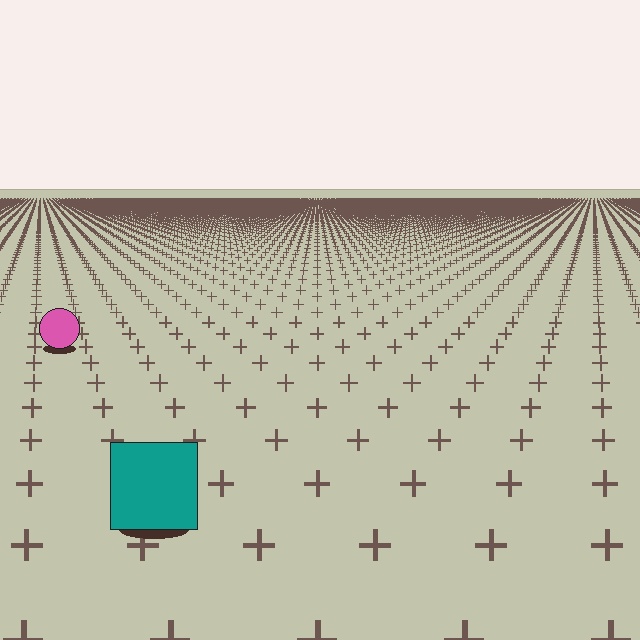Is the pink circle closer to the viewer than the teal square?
No. The teal square is closer — you can tell from the texture gradient: the ground texture is coarser near it.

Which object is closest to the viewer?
The teal square is closest. The texture marks near it are larger and more spread out.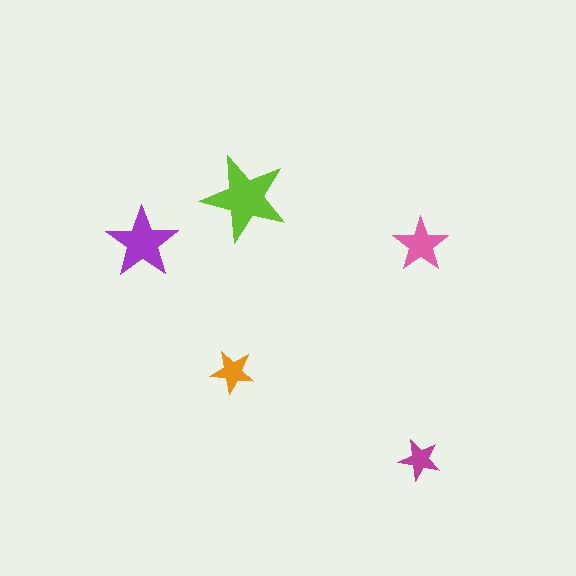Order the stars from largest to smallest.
the lime one, the purple one, the pink one, the orange one, the magenta one.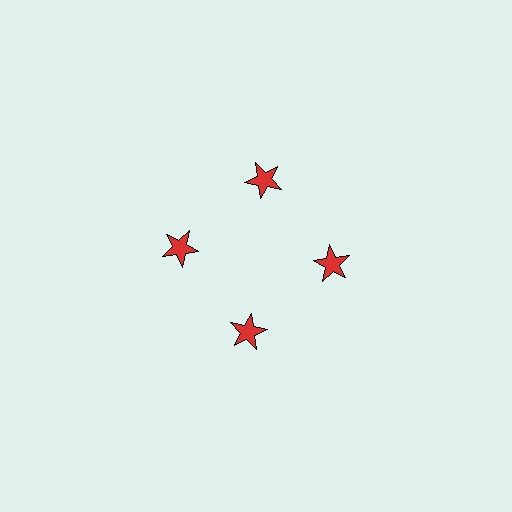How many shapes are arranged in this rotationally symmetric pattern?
There are 4 shapes, arranged in 4 groups of 1.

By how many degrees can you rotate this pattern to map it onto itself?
The pattern maps onto itself every 90 degrees of rotation.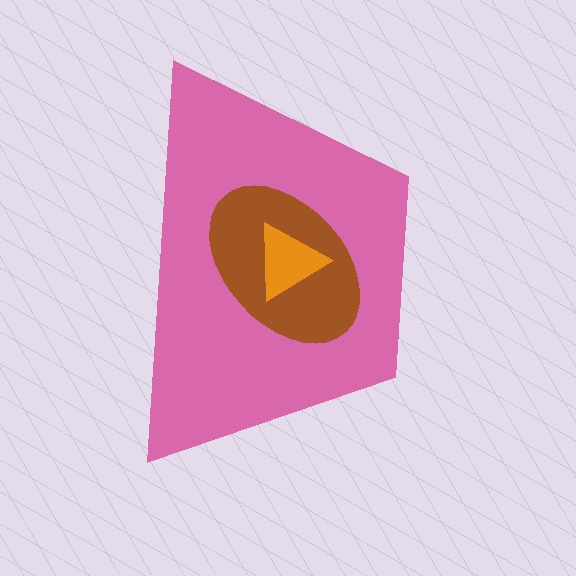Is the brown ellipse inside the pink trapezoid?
Yes.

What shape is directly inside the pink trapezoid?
The brown ellipse.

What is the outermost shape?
The pink trapezoid.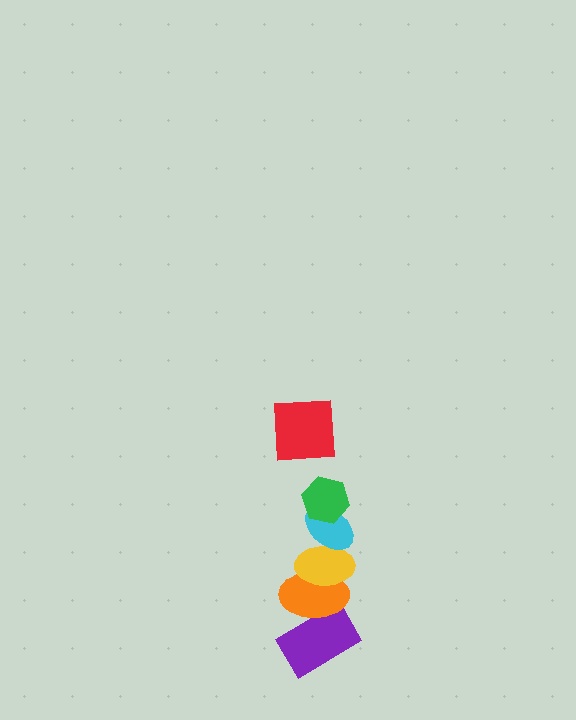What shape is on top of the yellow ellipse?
The cyan ellipse is on top of the yellow ellipse.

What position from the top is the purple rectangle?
The purple rectangle is 6th from the top.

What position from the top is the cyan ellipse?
The cyan ellipse is 3rd from the top.